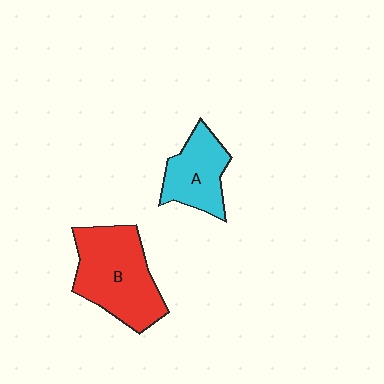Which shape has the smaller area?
Shape A (cyan).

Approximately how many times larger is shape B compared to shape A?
Approximately 1.6 times.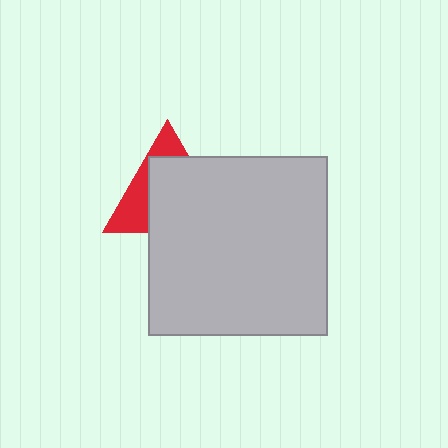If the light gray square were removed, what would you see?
You would see the complete red triangle.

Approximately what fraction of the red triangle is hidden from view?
Roughly 65% of the red triangle is hidden behind the light gray square.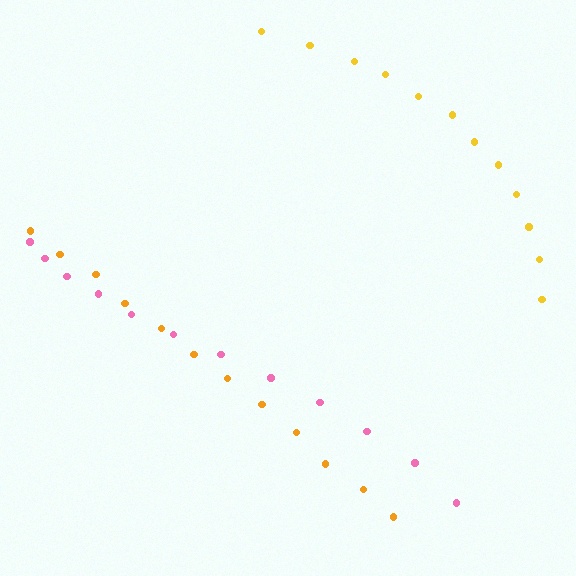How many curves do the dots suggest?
There are 3 distinct paths.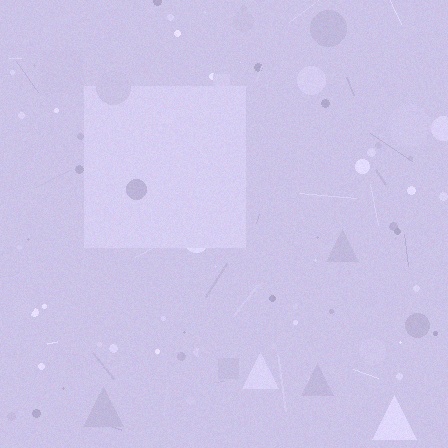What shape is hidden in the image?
A square is hidden in the image.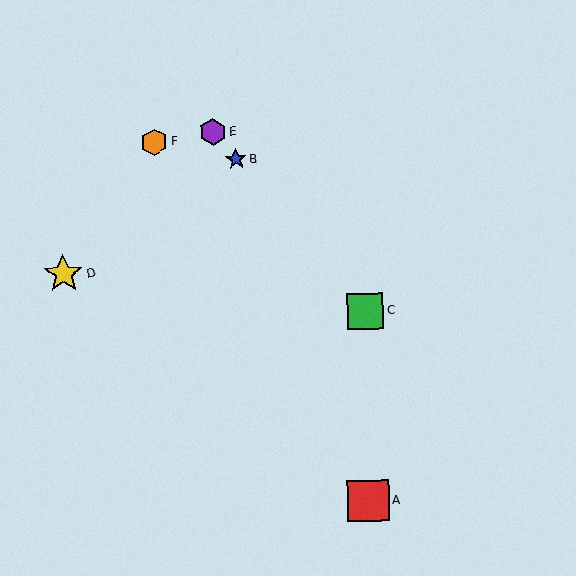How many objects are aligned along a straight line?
3 objects (B, C, E) are aligned along a straight line.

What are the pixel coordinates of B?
Object B is at (236, 160).